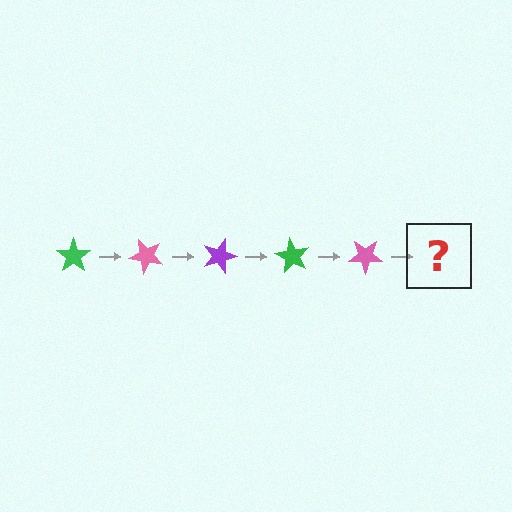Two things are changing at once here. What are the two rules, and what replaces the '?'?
The two rules are that it rotates 45 degrees each step and the color cycles through green, pink, and purple. The '?' should be a purple star, rotated 225 degrees from the start.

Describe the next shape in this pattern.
It should be a purple star, rotated 225 degrees from the start.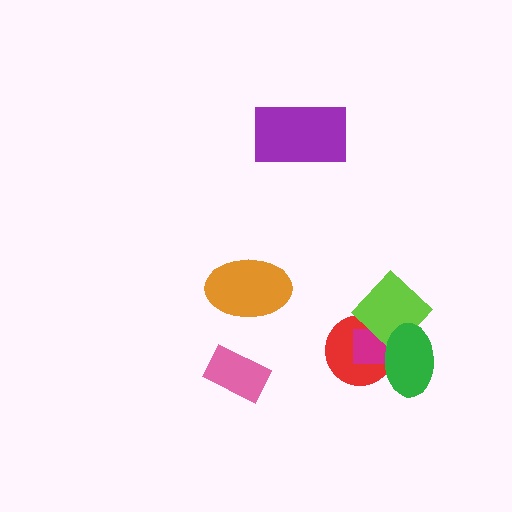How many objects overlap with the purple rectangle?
0 objects overlap with the purple rectangle.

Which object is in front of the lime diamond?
The green ellipse is in front of the lime diamond.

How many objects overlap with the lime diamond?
3 objects overlap with the lime diamond.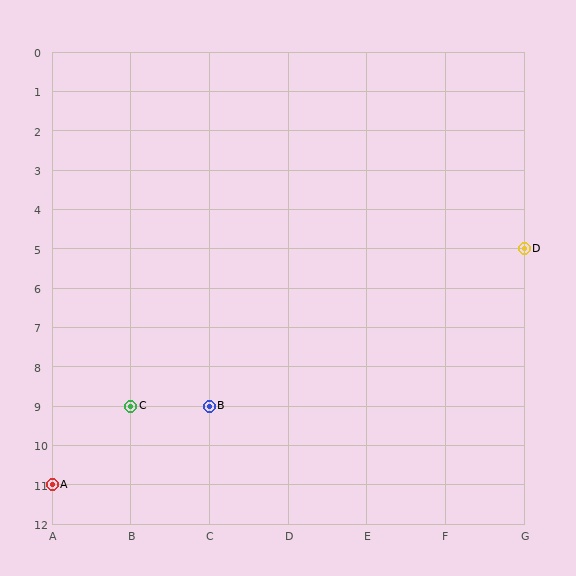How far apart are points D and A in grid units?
Points D and A are 6 columns and 6 rows apart (about 8.5 grid units diagonally).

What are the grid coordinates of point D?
Point D is at grid coordinates (G, 5).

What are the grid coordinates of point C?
Point C is at grid coordinates (B, 9).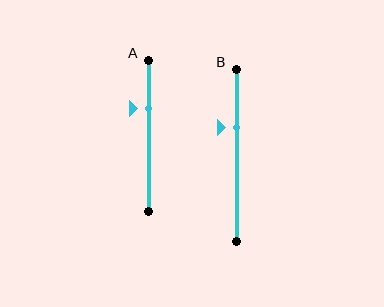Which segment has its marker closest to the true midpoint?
Segment B has its marker closest to the true midpoint.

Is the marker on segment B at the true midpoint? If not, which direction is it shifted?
No, the marker on segment B is shifted upward by about 16% of the segment length.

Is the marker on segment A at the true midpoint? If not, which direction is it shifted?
No, the marker on segment A is shifted upward by about 18% of the segment length.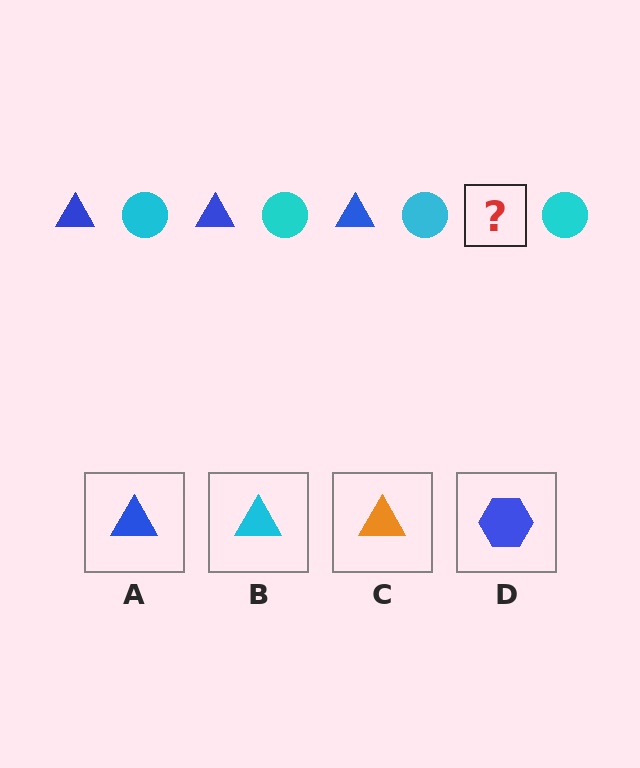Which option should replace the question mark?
Option A.